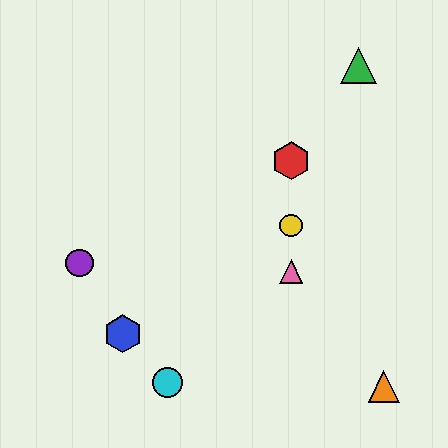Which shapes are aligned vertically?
The red hexagon, the yellow circle, the pink triangle are aligned vertically.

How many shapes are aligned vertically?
3 shapes (the red hexagon, the yellow circle, the pink triangle) are aligned vertically.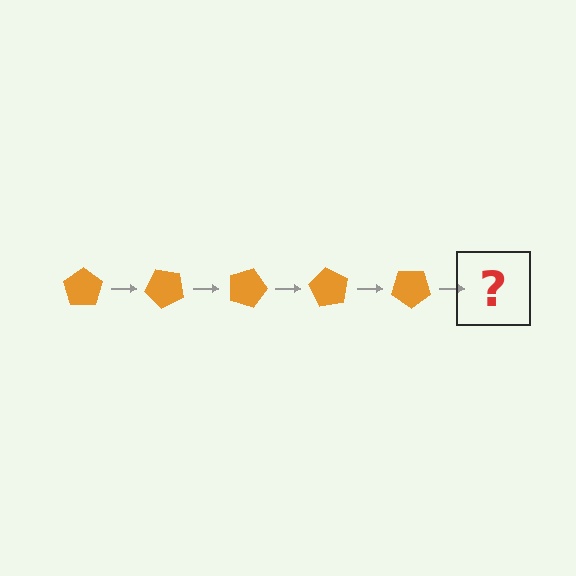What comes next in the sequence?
The next element should be an orange pentagon rotated 225 degrees.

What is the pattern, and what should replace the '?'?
The pattern is that the pentagon rotates 45 degrees each step. The '?' should be an orange pentagon rotated 225 degrees.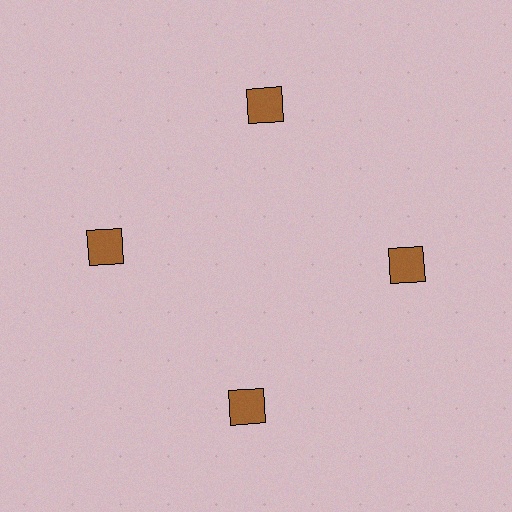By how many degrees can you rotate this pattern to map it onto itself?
The pattern maps onto itself every 90 degrees of rotation.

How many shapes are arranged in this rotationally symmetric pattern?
There are 4 shapes, arranged in 4 groups of 1.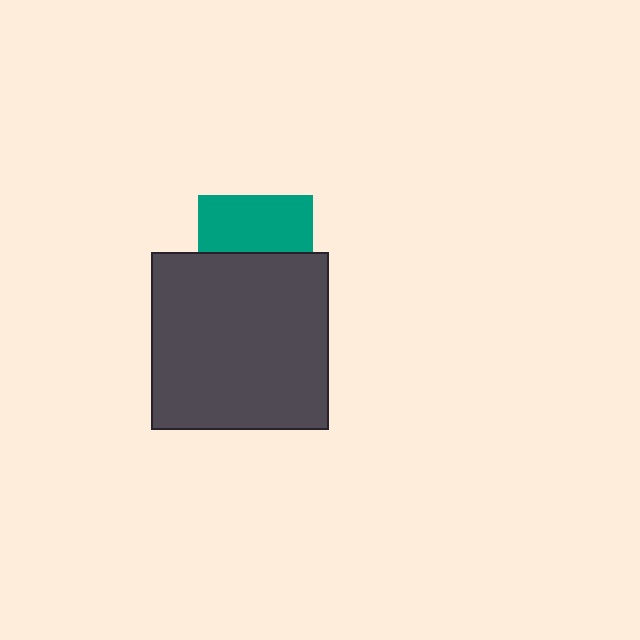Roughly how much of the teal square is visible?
About half of it is visible (roughly 49%).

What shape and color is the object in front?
The object in front is a dark gray square.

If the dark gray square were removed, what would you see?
You would see the complete teal square.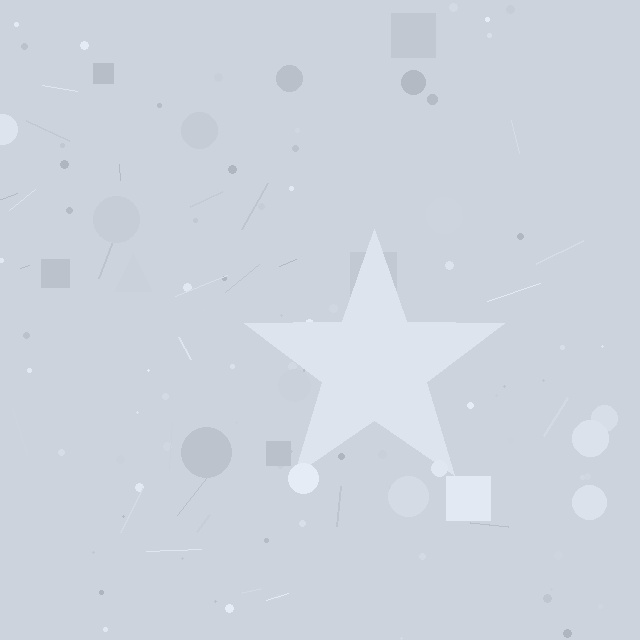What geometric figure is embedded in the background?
A star is embedded in the background.